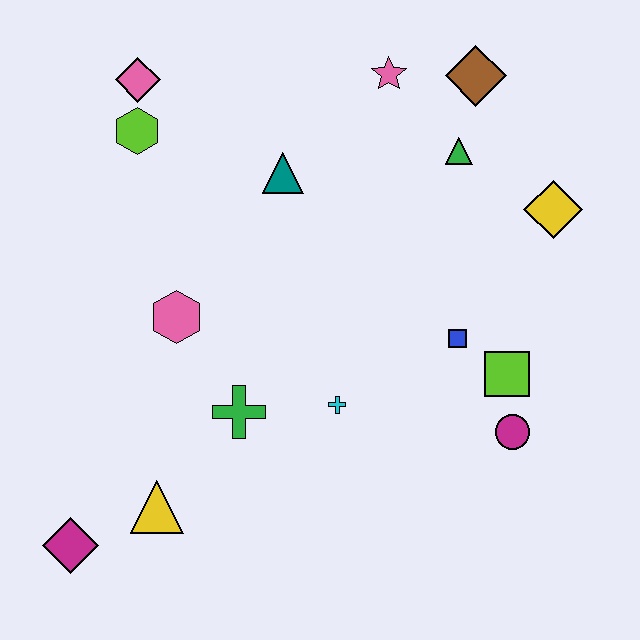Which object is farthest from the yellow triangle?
The brown diamond is farthest from the yellow triangle.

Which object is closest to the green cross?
The cyan cross is closest to the green cross.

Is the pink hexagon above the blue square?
Yes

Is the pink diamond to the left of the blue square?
Yes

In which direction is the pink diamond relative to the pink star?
The pink diamond is to the left of the pink star.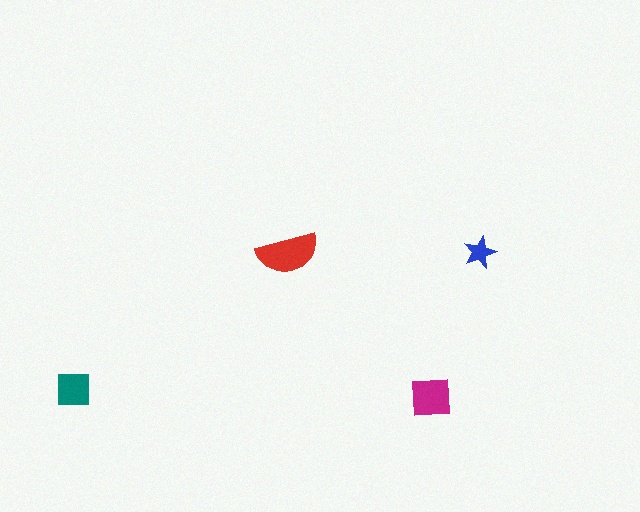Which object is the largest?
The red semicircle.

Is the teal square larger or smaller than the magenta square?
Smaller.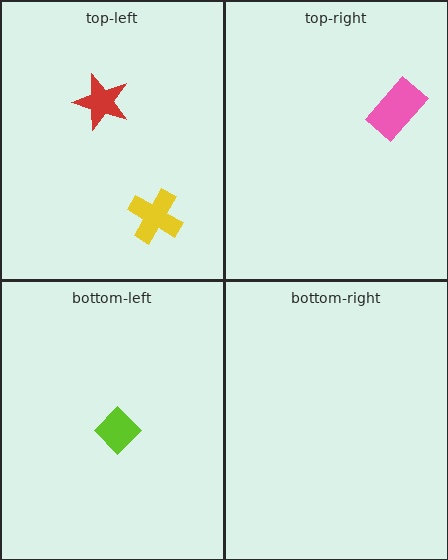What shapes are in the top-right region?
The pink rectangle.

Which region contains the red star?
The top-left region.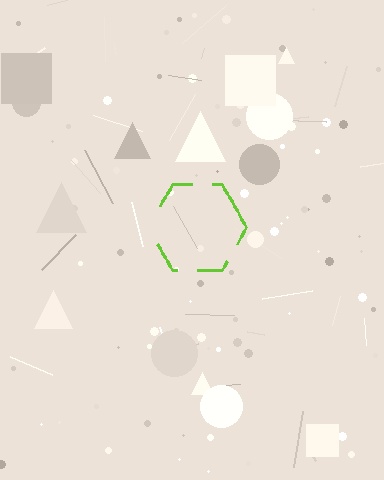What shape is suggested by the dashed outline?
The dashed outline suggests a hexagon.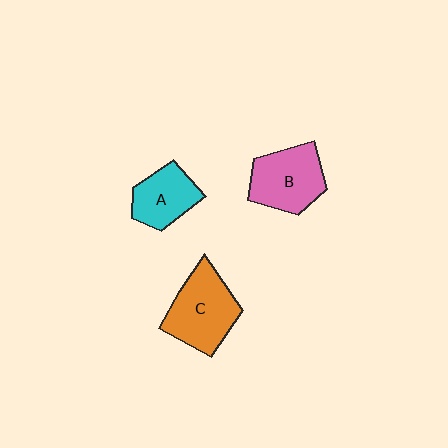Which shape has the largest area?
Shape C (orange).